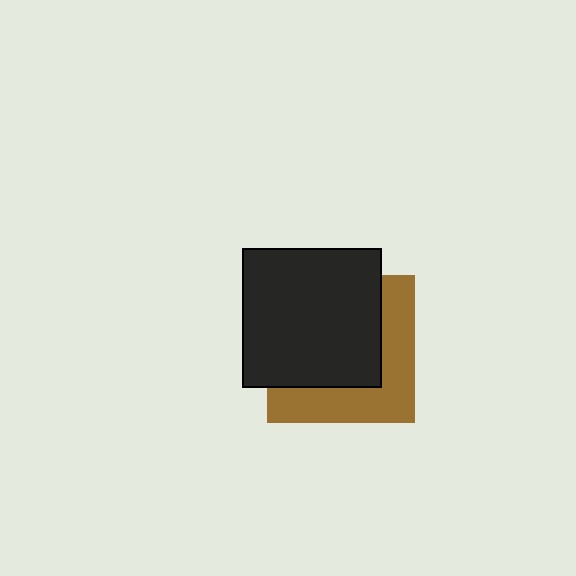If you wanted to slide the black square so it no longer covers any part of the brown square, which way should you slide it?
Slide it toward the upper-left — that is the most direct way to separate the two shapes.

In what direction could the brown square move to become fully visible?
The brown square could move toward the lower-right. That would shift it out from behind the black square entirely.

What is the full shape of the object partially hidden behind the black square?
The partially hidden object is a brown square.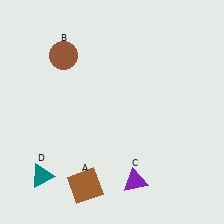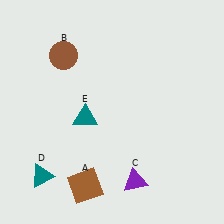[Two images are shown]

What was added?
A teal triangle (E) was added in Image 2.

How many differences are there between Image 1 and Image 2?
There is 1 difference between the two images.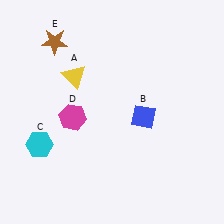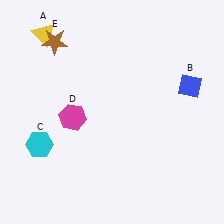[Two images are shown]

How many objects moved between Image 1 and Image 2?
2 objects moved between the two images.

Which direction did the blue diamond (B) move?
The blue diamond (B) moved right.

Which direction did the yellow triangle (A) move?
The yellow triangle (A) moved up.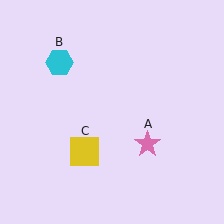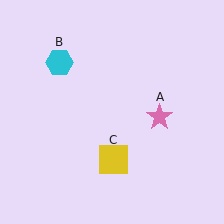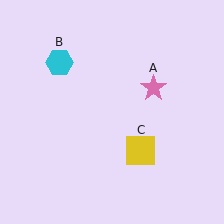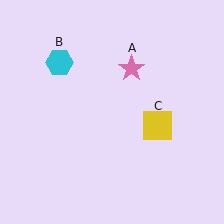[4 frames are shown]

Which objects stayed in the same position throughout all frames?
Cyan hexagon (object B) remained stationary.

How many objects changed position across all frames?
2 objects changed position: pink star (object A), yellow square (object C).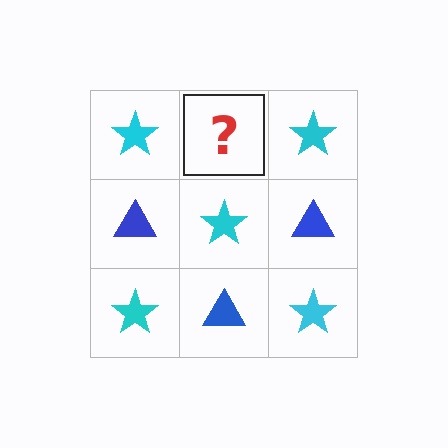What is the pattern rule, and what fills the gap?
The rule is that it alternates cyan star and blue triangle in a checkerboard pattern. The gap should be filled with a blue triangle.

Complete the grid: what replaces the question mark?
The question mark should be replaced with a blue triangle.